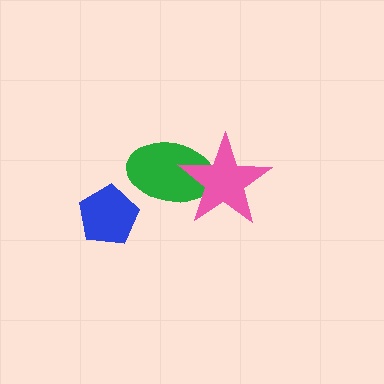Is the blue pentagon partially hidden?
No, no other shape covers it.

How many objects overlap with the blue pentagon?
0 objects overlap with the blue pentagon.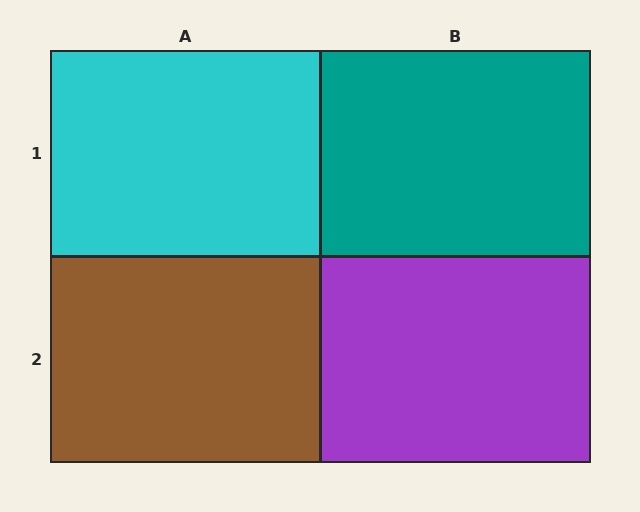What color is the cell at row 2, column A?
Brown.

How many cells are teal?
1 cell is teal.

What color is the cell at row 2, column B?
Purple.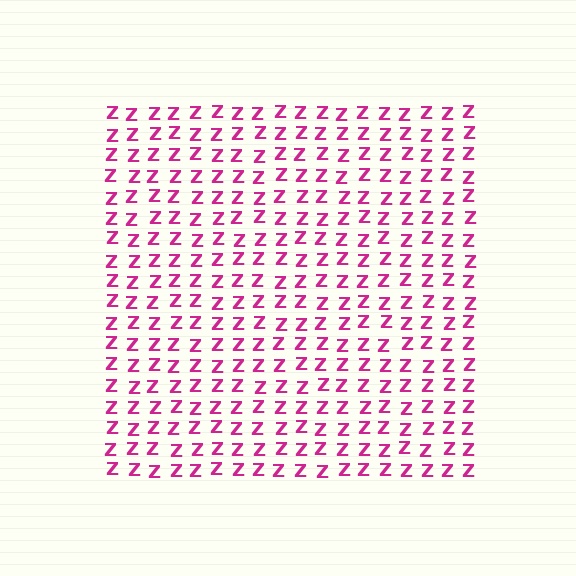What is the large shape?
The large shape is a square.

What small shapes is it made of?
It is made of small letter Z's.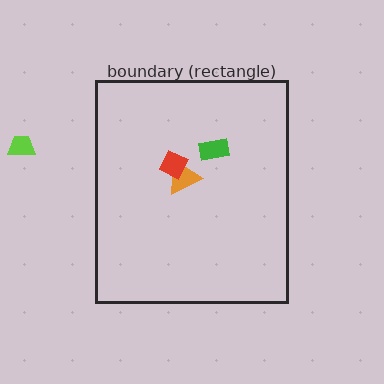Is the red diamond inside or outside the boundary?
Inside.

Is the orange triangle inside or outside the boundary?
Inside.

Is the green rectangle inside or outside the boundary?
Inside.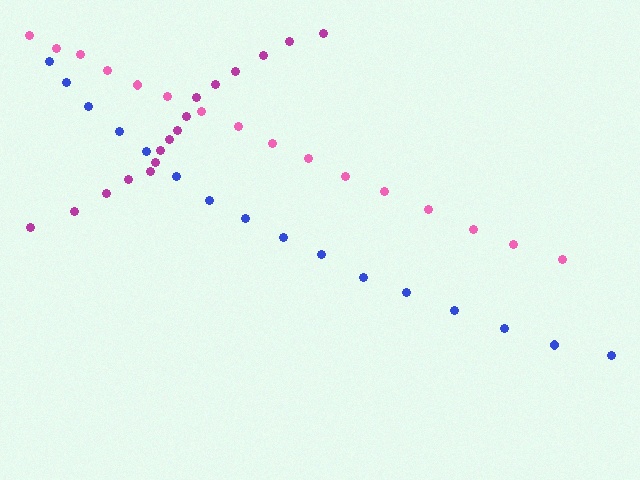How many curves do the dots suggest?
There are 3 distinct paths.